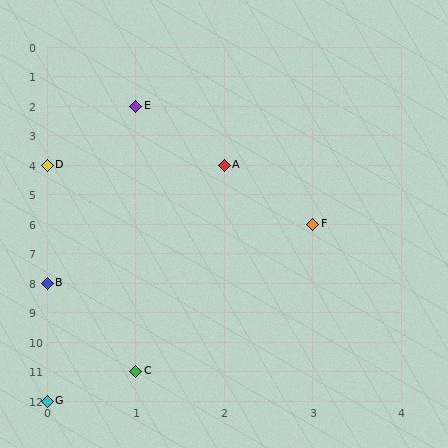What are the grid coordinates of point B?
Point B is at grid coordinates (0, 8).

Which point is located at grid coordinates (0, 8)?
Point B is at (0, 8).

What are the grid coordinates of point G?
Point G is at grid coordinates (0, 12).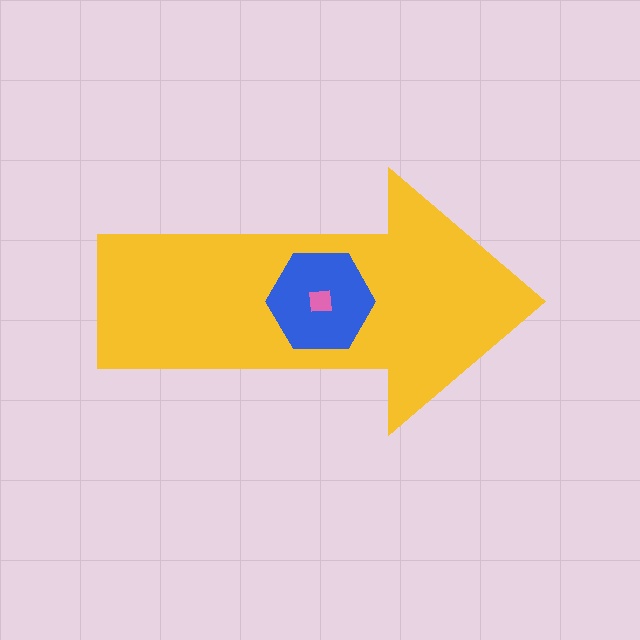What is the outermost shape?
The yellow arrow.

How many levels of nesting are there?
3.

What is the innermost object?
The pink square.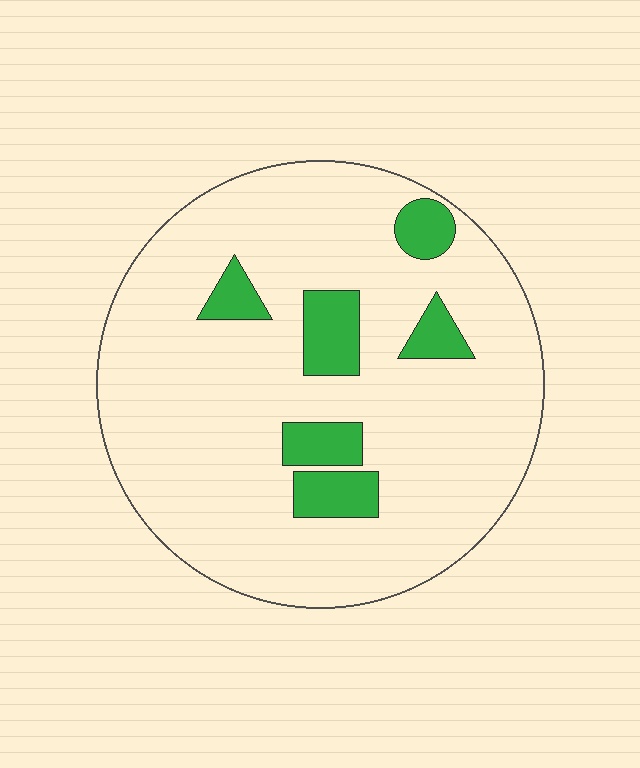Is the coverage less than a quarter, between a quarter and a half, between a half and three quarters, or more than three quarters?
Less than a quarter.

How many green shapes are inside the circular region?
6.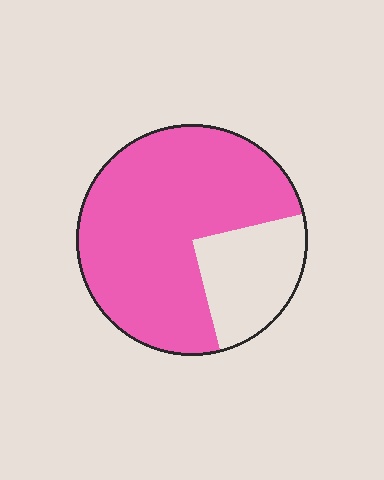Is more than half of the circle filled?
Yes.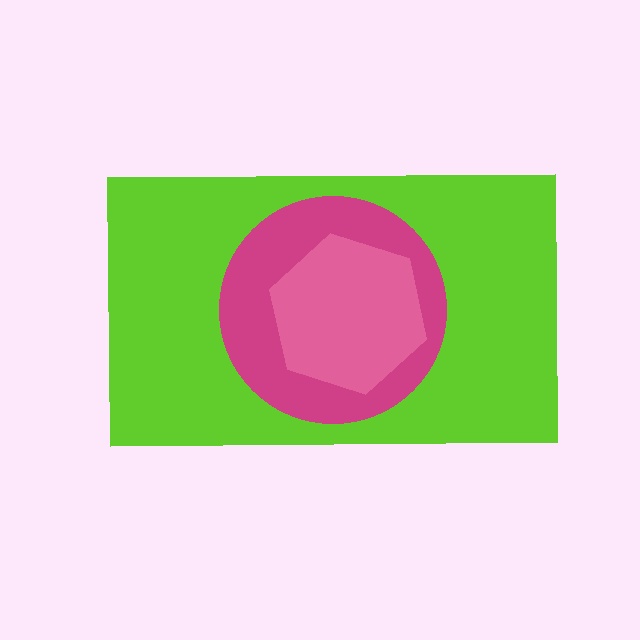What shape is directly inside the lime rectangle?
The magenta circle.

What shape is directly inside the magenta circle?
The pink hexagon.